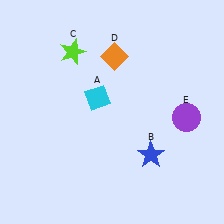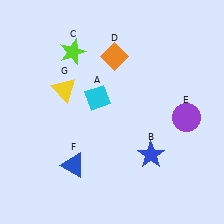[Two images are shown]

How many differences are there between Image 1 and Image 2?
There are 2 differences between the two images.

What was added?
A blue triangle (F), a yellow triangle (G) were added in Image 2.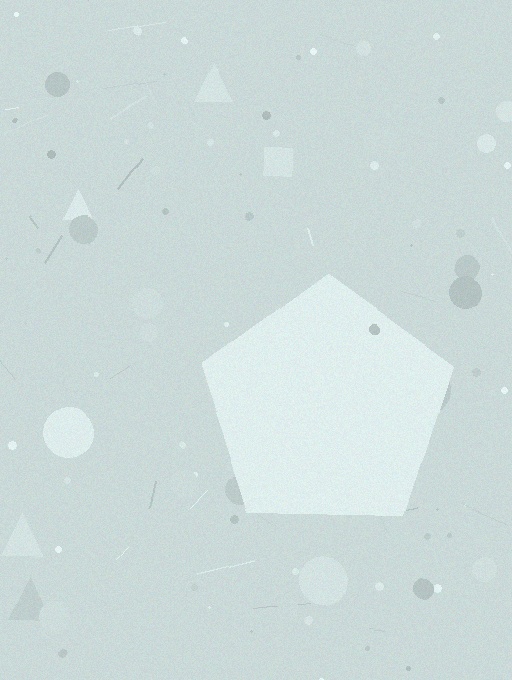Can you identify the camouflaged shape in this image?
The camouflaged shape is a pentagon.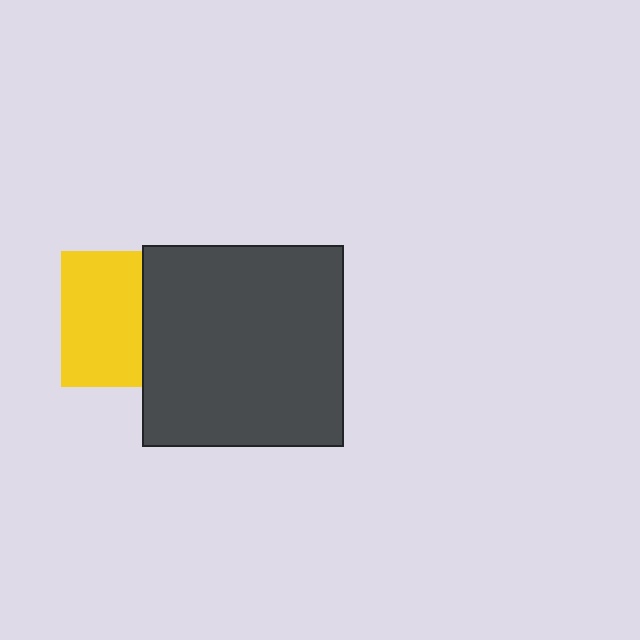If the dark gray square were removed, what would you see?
You would see the complete yellow square.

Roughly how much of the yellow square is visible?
About half of it is visible (roughly 60%).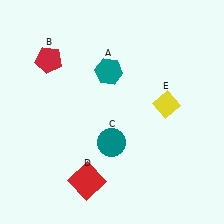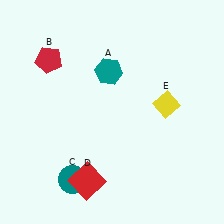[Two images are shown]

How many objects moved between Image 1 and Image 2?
1 object moved between the two images.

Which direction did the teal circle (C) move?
The teal circle (C) moved left.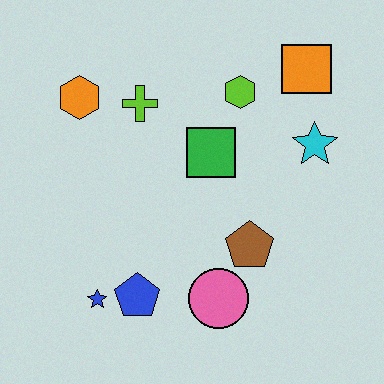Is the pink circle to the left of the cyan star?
Yes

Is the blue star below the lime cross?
Yes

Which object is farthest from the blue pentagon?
The orange square is farthest from the blue pentagon.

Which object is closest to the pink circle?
The brown pentagon is closest to the pink circle.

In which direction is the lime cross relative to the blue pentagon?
The lime cross is above the blue pentagon.